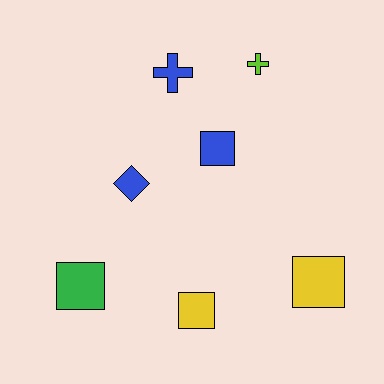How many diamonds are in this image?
There is 1 diamond.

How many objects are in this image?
There are 7 objects.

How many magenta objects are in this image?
There are no magenta objects.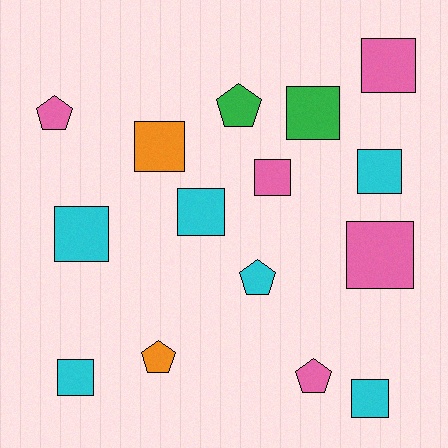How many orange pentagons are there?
There is 1 orange pentagon.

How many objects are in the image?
There are 15 objects.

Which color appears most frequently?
Cyan, with 6 objects.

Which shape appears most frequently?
Square, with 10 objects.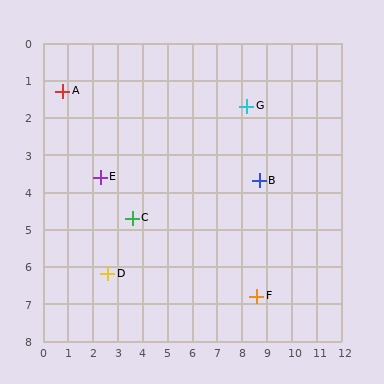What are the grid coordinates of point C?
Point C is at approximately (3.6, 4.7).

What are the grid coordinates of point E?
Point E is at approximately (2.3, 3.6).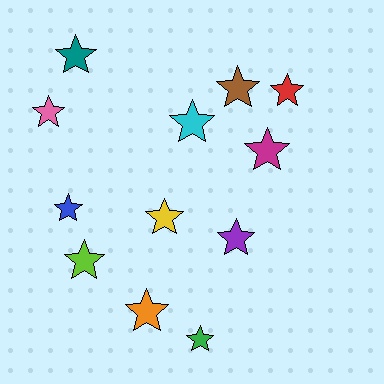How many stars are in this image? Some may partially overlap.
There are 12 stars.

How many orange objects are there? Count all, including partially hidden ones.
There is 1 orange object.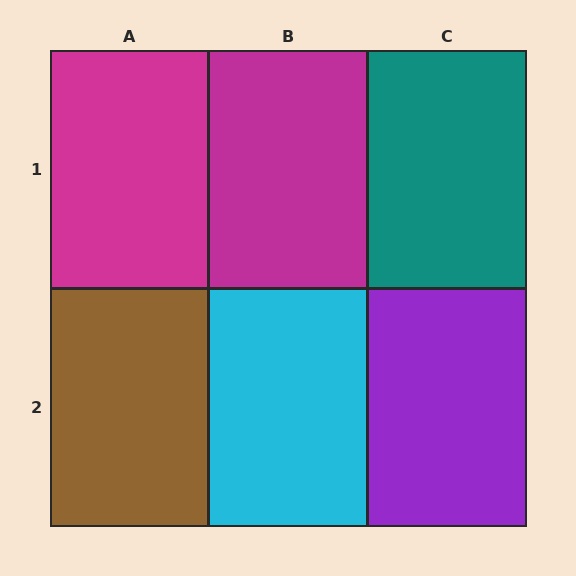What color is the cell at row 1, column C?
Teal.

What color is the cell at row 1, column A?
Magenta.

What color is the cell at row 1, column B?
Magenta.